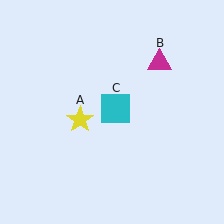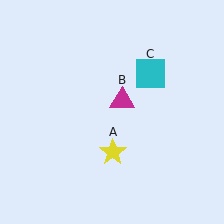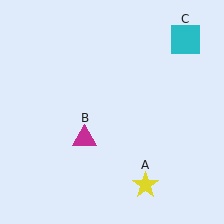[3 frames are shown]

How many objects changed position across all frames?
3 objects changed position: yellow star (object A), magenta triangle (object B), cyan square (object C).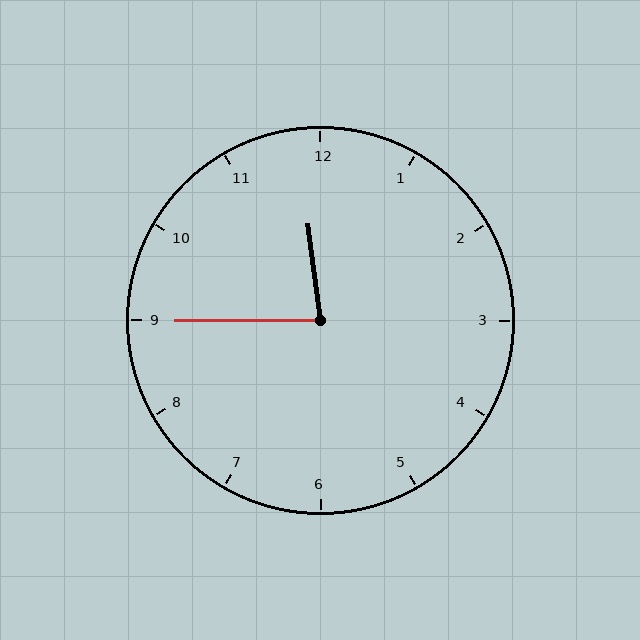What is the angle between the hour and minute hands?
Approximately 82 degrees.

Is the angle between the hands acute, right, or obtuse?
It is acute.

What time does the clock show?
11:45.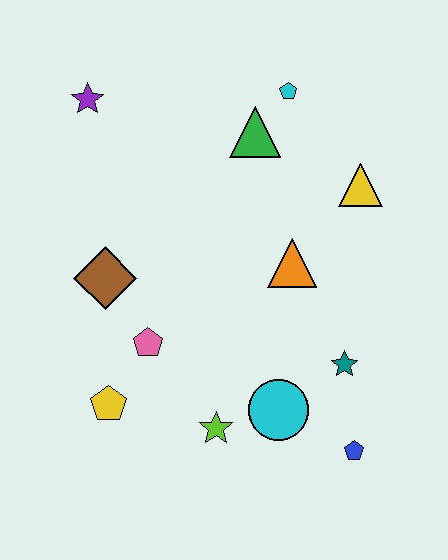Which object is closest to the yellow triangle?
The orange triangle is closest to the yellow triangle.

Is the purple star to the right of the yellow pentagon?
No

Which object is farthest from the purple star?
The blue pentagon is farthest from the purple star.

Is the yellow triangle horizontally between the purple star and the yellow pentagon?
No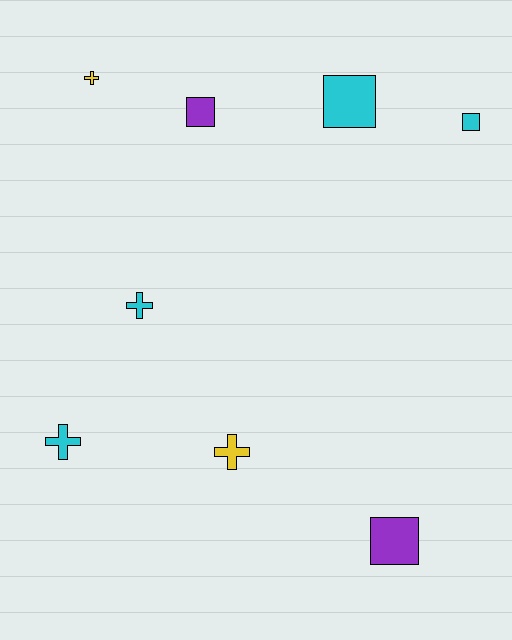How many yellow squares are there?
There are no yellow squares.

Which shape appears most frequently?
Square, with 4 objects.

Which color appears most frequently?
Cyan, with 4 objects.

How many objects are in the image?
There are 8 objects.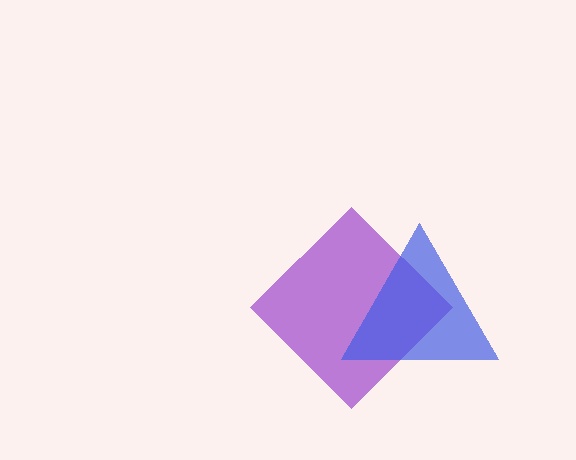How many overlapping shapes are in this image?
There are 2 overlapping shapes in the image.